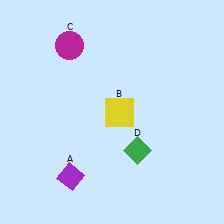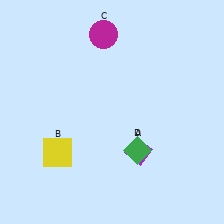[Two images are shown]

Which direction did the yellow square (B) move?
The yellow square (B) moved left.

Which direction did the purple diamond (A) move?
The purple diamond (A) moved right.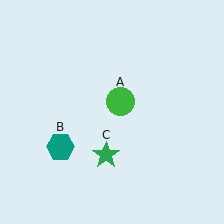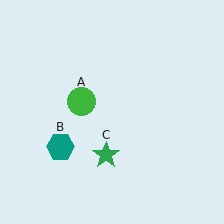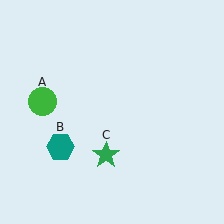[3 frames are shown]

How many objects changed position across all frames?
1 object changed position: green circle (object A).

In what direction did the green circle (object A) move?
The green circle (object A) moved left.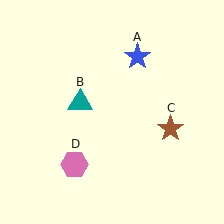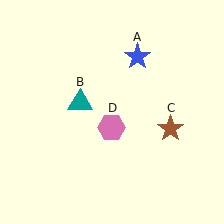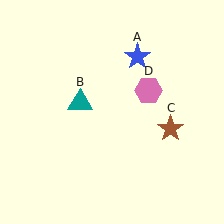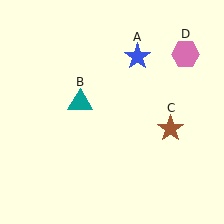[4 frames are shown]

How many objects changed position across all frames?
1 object changed position: pink hexagon (object D).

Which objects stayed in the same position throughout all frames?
Blue star (object A) and teal triangle (object B) and brown star (object C) remained stationary.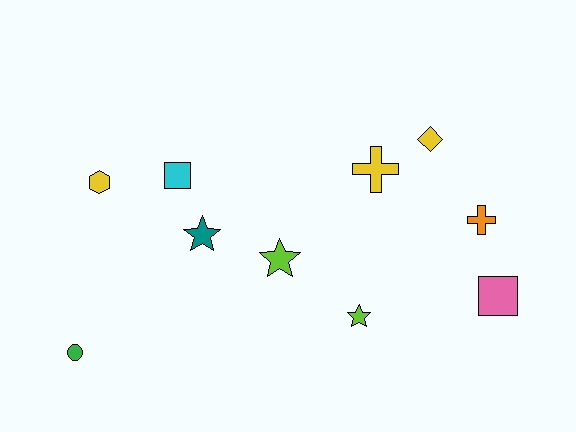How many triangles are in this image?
There are no triangles.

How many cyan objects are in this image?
There is 1 cyan object.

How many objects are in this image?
There are 10 objects.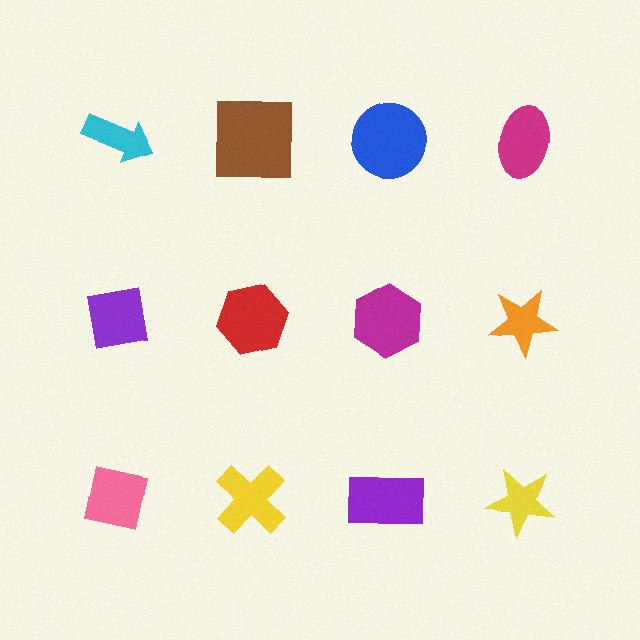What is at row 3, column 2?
A yellow cross.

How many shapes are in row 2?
4 shapes.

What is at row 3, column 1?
A pink square.